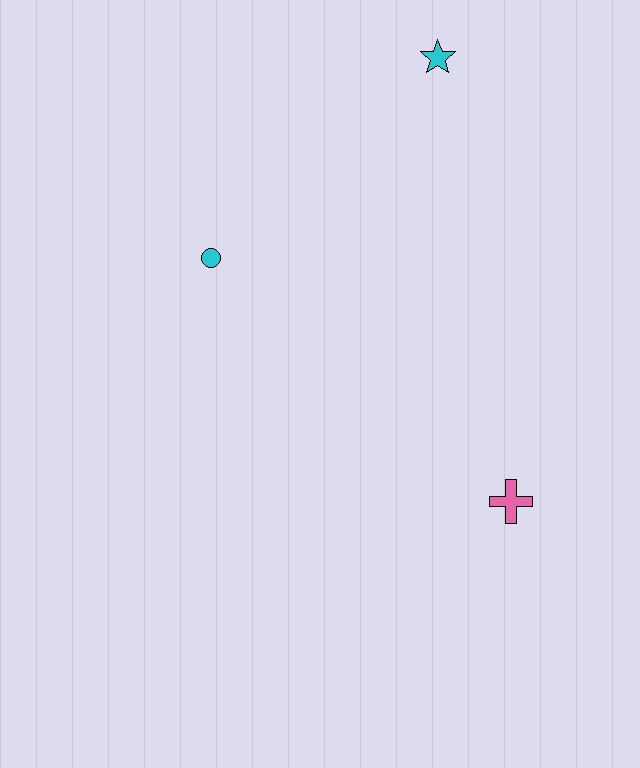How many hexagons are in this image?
There are no hexagons.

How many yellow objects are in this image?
There are no yellow objects.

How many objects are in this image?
There are 3 objects.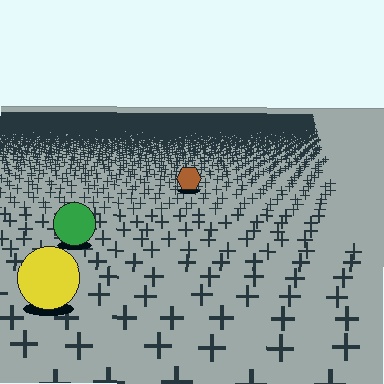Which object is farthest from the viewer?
The brown hexagon is farthest from the viewer. It appears smaller and the ground texture around it is denser.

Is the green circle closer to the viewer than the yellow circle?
No. The yellow circle is closer — you can tell from the texture gradient: the ground texture is coarser near it.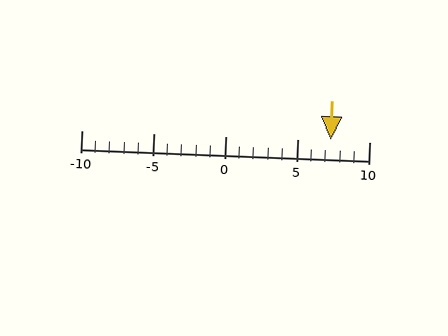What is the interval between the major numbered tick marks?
The major tick marks are spaced 5 units apart.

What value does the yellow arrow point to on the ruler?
The yellow arrow points to approximately 7.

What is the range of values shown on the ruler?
The ruler shows values from -10 to 10.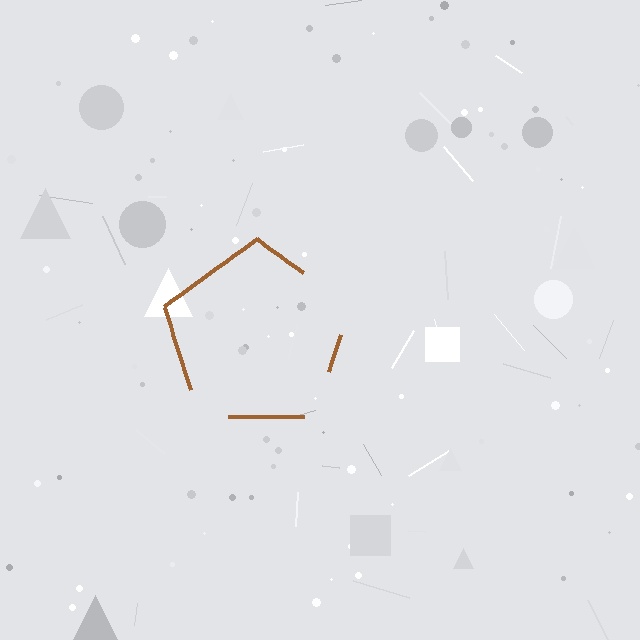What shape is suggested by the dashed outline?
The dashed outline suggests a pentagon.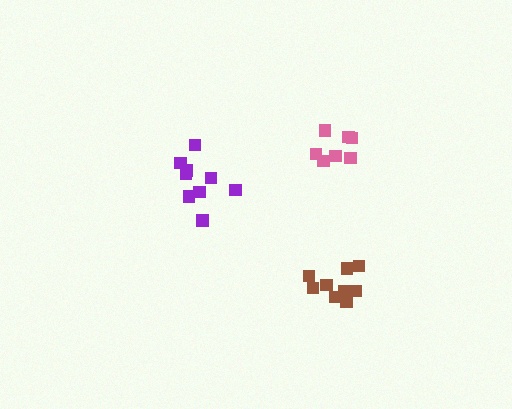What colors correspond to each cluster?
The clusters are colored: pink, purple, brown.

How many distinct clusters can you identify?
There are 3 distinct clusters.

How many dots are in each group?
Group 1: 7 dots, Group 2: 9 dots, Group 3: 9 dots (25 total).